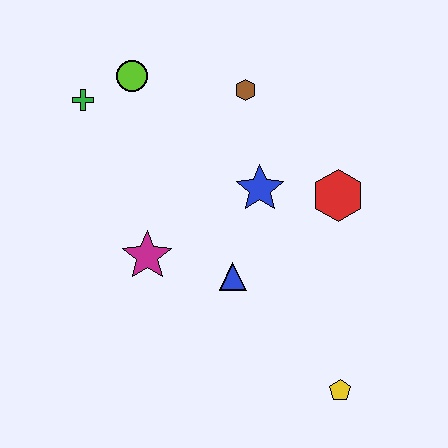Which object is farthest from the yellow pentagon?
The green cross is farthest from the yellow pentagon.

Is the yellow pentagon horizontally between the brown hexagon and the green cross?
No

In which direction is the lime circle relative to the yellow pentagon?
The lime circle is above the yellow pentagon.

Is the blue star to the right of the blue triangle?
Yes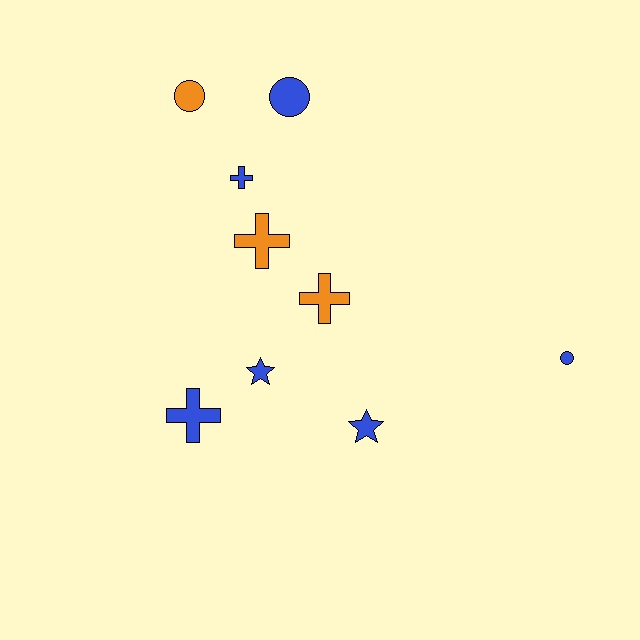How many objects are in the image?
There are 9 objects.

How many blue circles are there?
There are 2 blue circles.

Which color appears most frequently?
Blue, with 6 objects.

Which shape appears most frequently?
Cross, with 4 objects.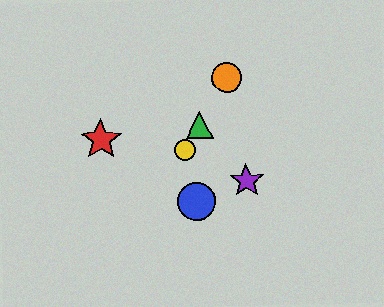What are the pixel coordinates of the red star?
The red star is at (101, 140).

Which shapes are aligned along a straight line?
The green triangle, the yellow circle, the orange circle are aligned along a straight line.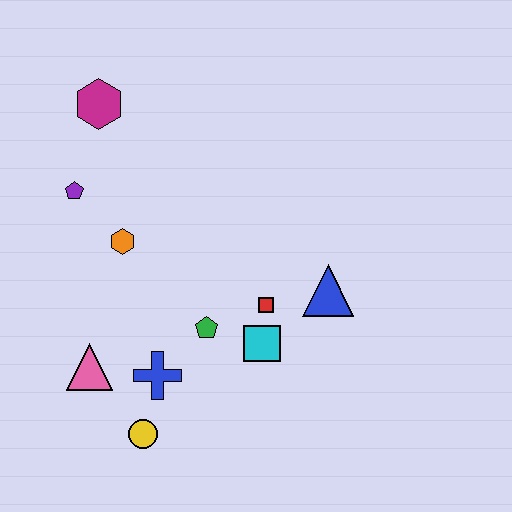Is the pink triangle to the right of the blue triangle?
No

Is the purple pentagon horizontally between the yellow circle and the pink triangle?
No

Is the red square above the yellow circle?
Yes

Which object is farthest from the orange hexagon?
The blue triangle is farthest from the orange hexagon.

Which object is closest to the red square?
The cyan square is closest to the red square.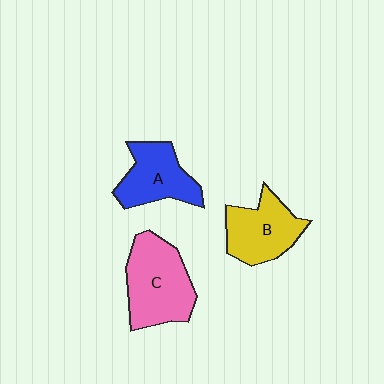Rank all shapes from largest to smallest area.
From largest to smallest: C (pink), B (yellow), A (blue).